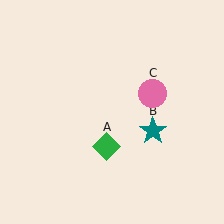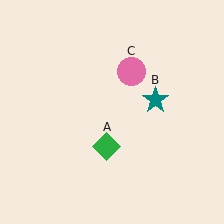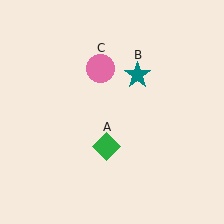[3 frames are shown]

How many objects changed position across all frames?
2 objects changed position: teal star (object B), pink circle (object C).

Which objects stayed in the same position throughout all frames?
Green diamond (object A) remained stationary.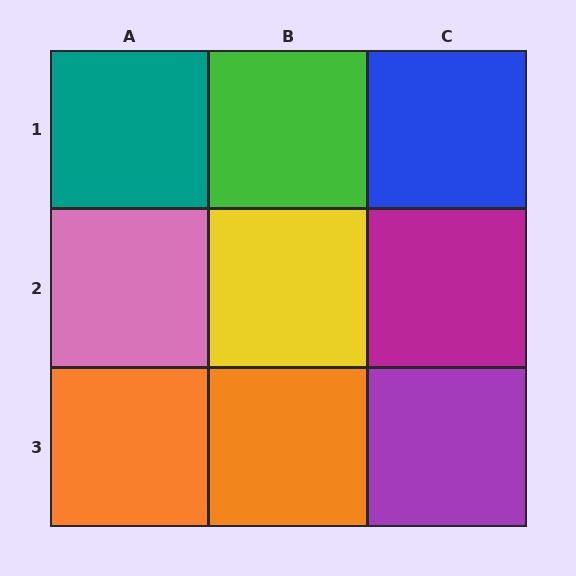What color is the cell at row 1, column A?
Teal.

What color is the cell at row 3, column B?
Orange.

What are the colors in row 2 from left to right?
Pink, yellow, magenta.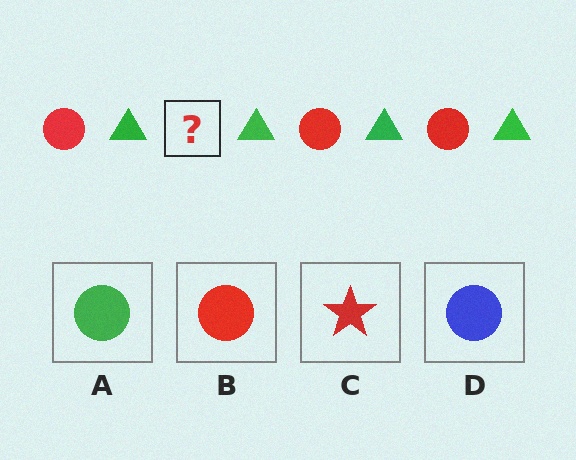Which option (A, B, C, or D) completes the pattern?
B.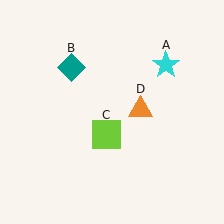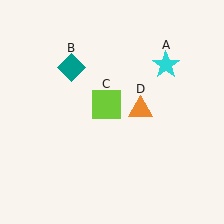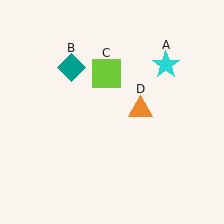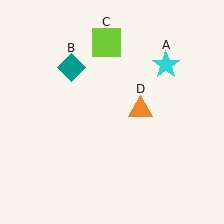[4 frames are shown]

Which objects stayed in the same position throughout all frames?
Cyan star (object A) and teal diamond (object B) and orange triangle (object D) remained stationary.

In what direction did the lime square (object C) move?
The lime square (object C) moved up.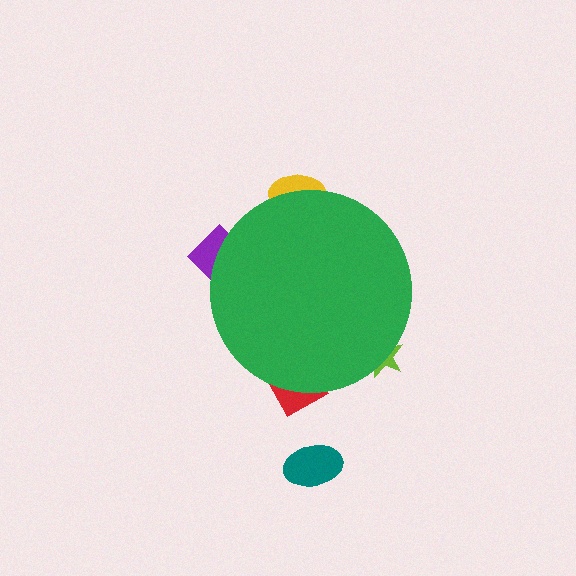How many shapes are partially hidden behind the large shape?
4 shapes are partially hidden.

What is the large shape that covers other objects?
A green circle.